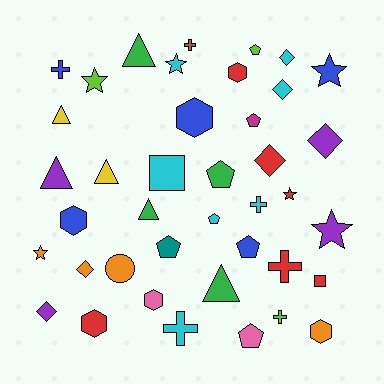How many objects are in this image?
There are 40 objects.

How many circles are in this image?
There is 1 circle.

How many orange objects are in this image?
There are 4 orange objects.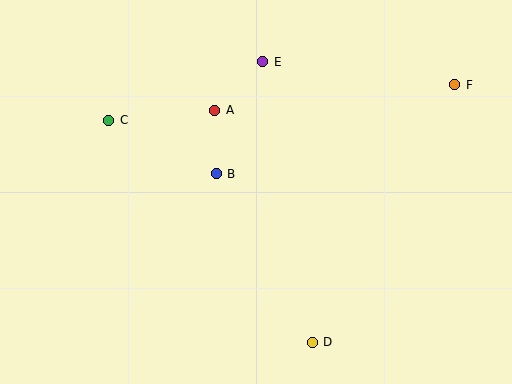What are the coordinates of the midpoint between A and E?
The midpoint between A and E is at (239, 86).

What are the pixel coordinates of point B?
Point B is at (216, 174).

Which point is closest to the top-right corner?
Point F is closest to the top-right corner.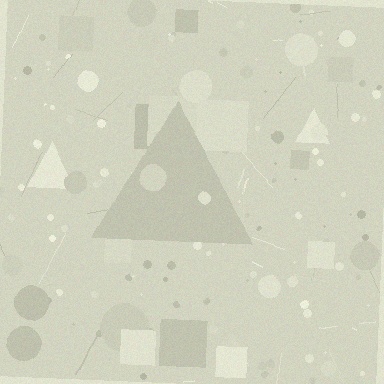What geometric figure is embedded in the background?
A triangle is embedded in the background.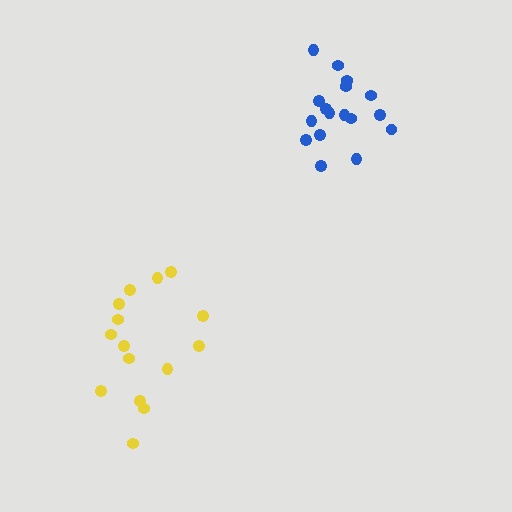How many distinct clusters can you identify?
There are 2 distinct clusters.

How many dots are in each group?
Group 1: 17 dots, Group 2: 15 dots (32 total).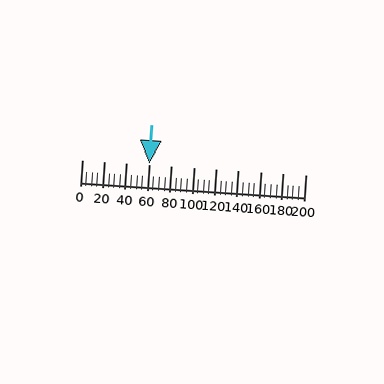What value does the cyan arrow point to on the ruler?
The cyan arrow points to approximately 60.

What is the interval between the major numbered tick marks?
The major tick marks are spaced 20 units apart.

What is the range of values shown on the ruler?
The ruler shows values from 0 to 200.